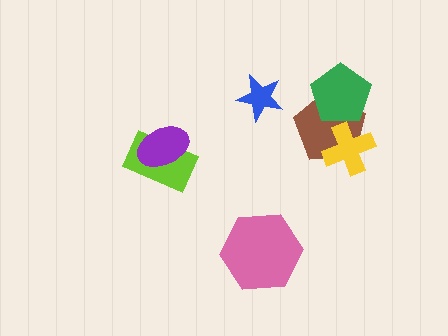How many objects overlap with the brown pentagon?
2 objects overlap with the brown pentagon.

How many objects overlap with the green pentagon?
1 object overlaps with the green pentagon.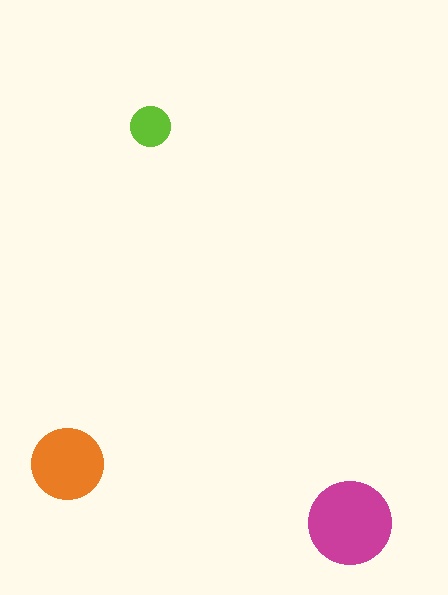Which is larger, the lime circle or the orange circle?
The orange one.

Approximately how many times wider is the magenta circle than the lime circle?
About 2 times wider.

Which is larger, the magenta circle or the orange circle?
The magenta one.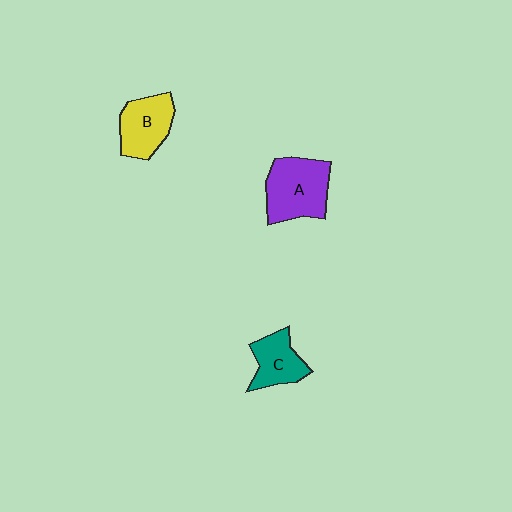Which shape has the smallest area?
Shape C (teal).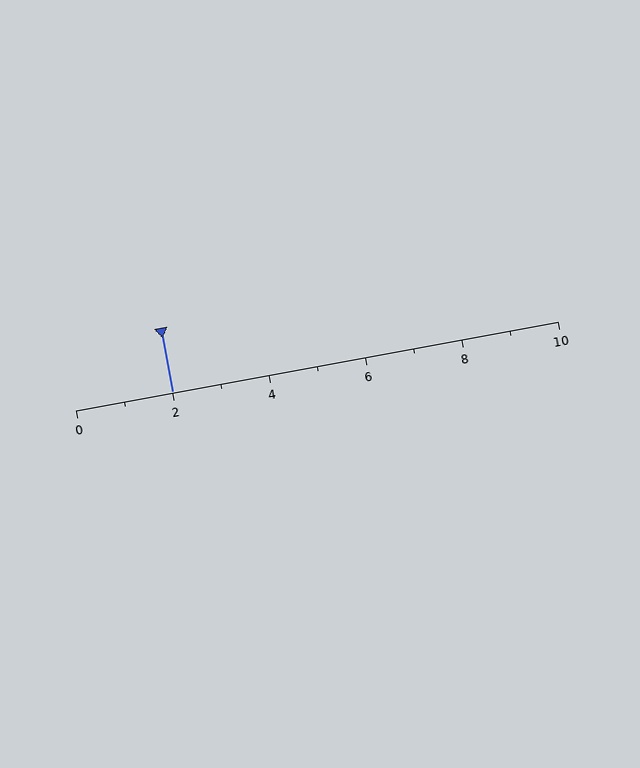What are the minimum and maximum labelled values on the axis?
The axis runs from 0 to 10.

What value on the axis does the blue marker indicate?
The marker indicates approximately 2.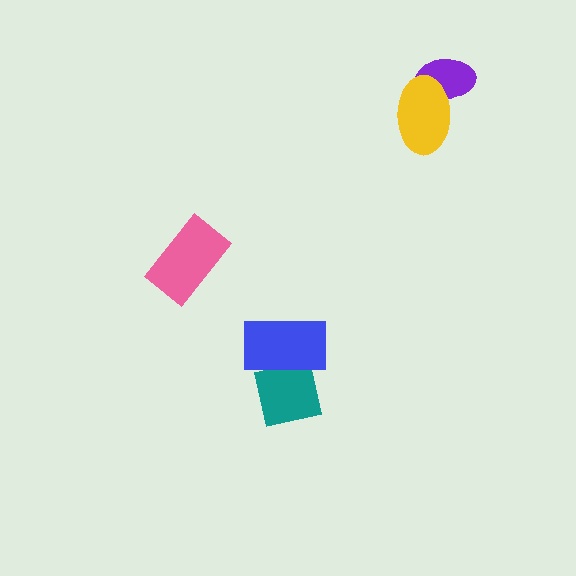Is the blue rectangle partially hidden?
No, no other shape covers it.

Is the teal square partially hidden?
Yes, it is partially covered by another shape.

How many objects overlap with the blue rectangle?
1 object overlaps with the blue rectangle.